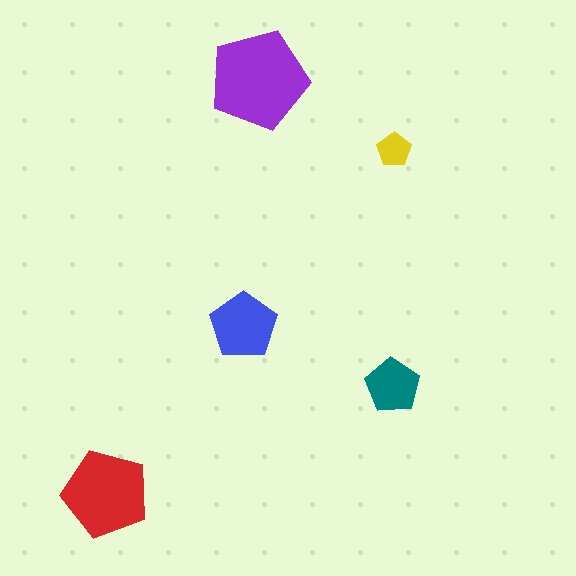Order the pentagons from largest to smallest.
the purple one, the red one, the blue one, the teal one, the yellow one.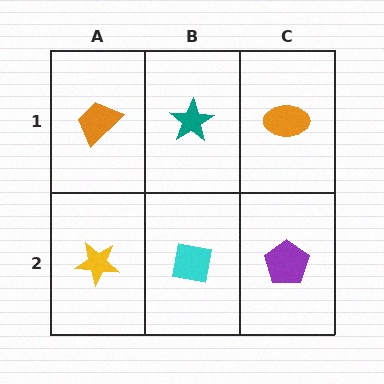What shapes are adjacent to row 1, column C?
A purple pentagon (row 2, column C), a teal star (row 1, column B).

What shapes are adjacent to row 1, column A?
A yellow star (row 2, column A), a teal star (row 1, column B).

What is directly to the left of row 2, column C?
A cyan square.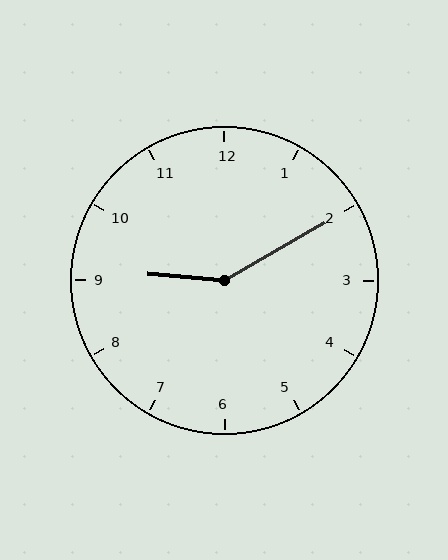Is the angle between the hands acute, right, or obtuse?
It is obtuse.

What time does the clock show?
9:10.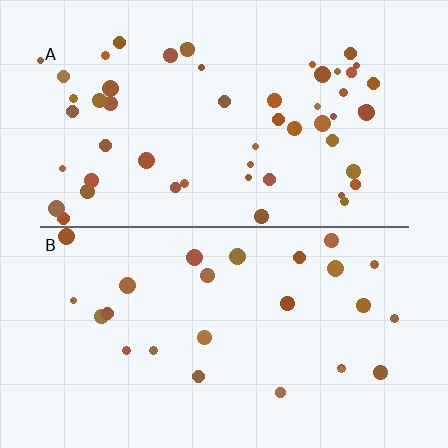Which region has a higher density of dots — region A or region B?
A (the top).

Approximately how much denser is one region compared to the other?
Approximately 2.1× — region A over region B.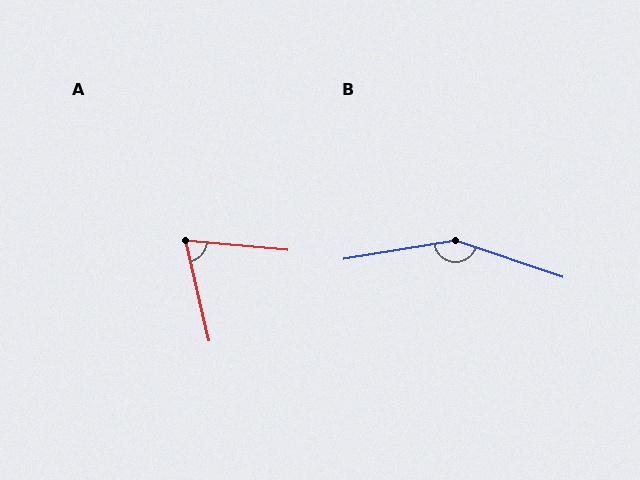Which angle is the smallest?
A, at approximately 72 degrees.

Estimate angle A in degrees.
Approximately 72 degrees.